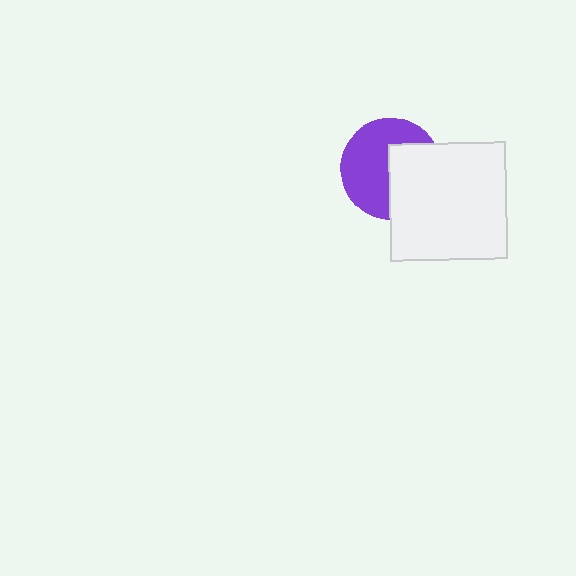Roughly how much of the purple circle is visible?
About half of it is visible (roughly 58%).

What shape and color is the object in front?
The object in front is a white square.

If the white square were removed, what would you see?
You would see the complete purple circle.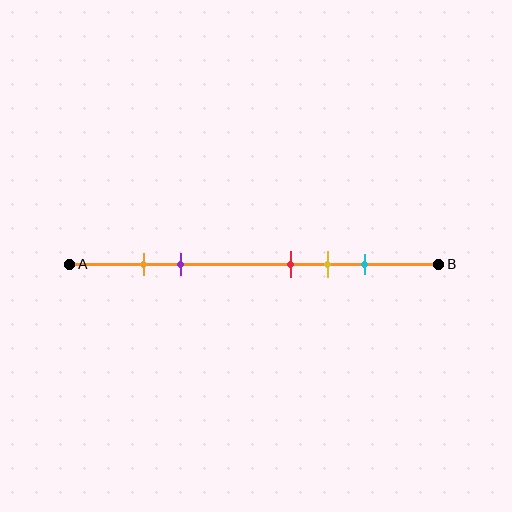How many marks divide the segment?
There are 5 marks dividing the segment.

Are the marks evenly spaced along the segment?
No, the marks are not evenly spaced.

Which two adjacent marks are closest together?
The orange and purple marks are the closest adjacent pair.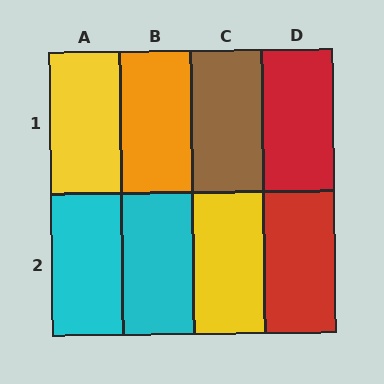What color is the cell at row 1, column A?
Yellow.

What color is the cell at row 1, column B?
Orange.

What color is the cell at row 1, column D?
Red.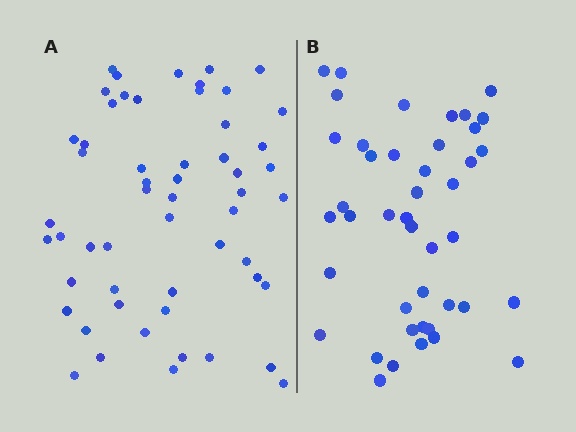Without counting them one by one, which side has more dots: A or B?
Region A (the left region) has more dots.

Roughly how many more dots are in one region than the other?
Region A has roughly 12 or so more dots than region B.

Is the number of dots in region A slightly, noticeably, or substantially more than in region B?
Region A has noticeably more, but not dramatically so. The ratio is roughly 1.3 to 1.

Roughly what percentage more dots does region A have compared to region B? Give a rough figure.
About 30% more.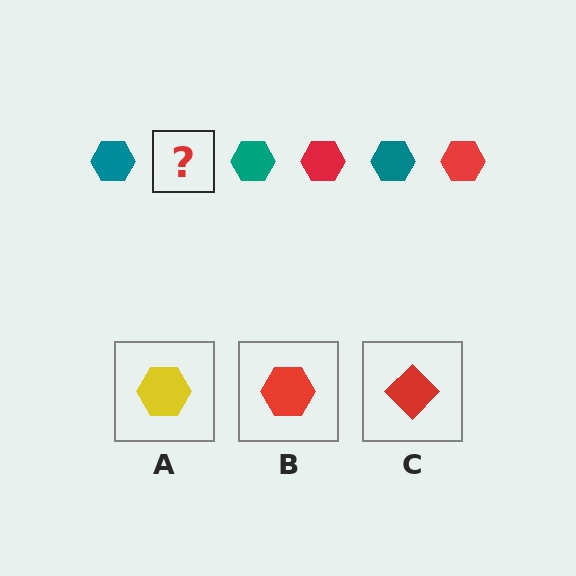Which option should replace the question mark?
Option B.